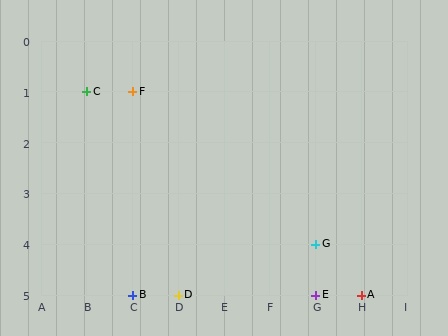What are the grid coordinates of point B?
Point B is at grid coordinates (C, 5).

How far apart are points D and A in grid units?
Points D and A are 4 columns apart.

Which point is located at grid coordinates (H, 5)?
Point A is at (H, 5).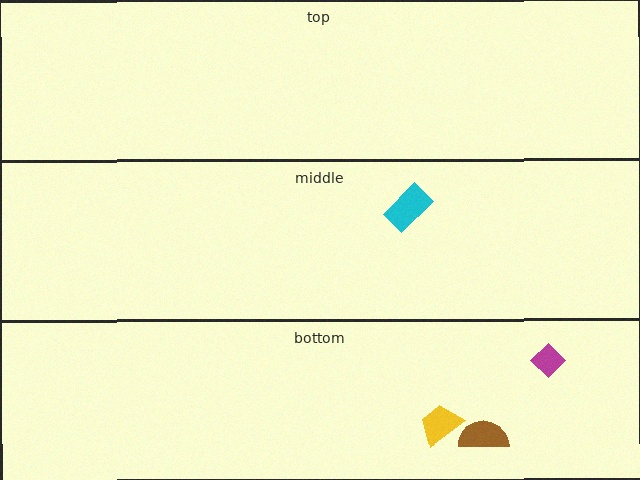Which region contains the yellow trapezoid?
The bottom region.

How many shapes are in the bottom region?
3.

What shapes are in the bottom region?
The magenta diamond, the brown semicircle, the yellow trapezoid.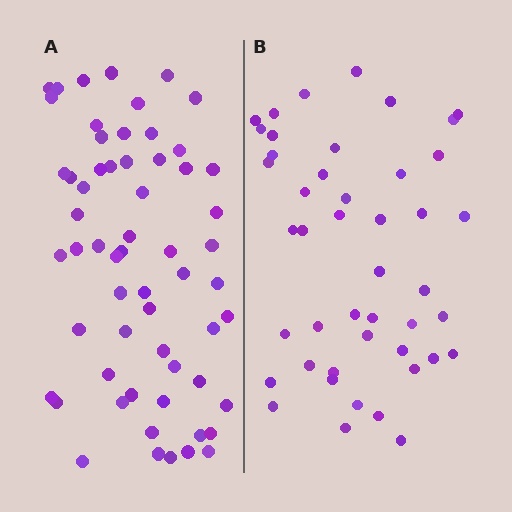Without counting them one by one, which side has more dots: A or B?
Region A (the left region) has more dots.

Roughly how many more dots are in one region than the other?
Region A has approximately 15 more dots than region B.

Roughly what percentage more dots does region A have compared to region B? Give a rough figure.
About 35% more.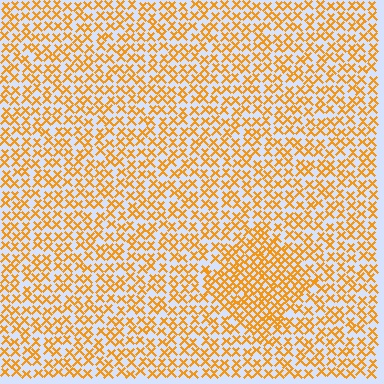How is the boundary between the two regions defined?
The boundary is defined by a change in element density (approximately 1.6x ratio). All elements are the same color, size, and shape.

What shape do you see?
I see a diamond.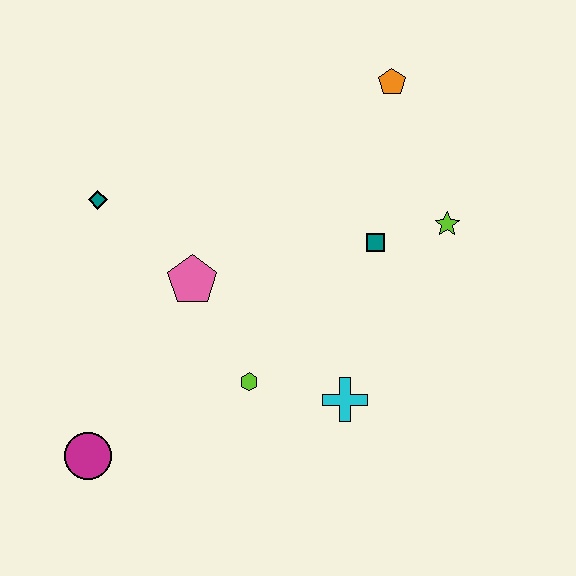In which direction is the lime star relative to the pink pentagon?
The lime star is to the right of the pink pentagon.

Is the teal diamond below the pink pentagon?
No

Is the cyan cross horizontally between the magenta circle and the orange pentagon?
Yes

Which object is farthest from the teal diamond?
The lime star is farthest from the teal diamond.